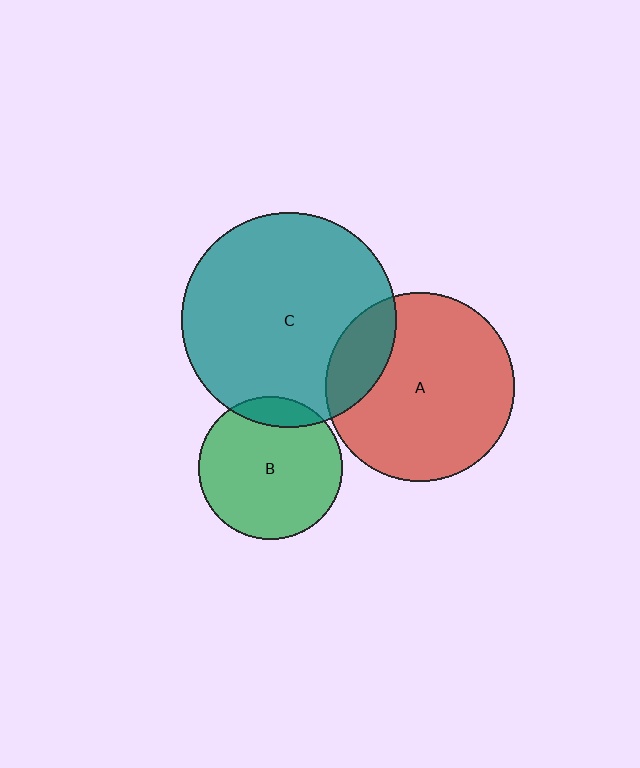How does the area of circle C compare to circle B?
Approximately 2.3 times.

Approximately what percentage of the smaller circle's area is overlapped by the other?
Approximately 10%.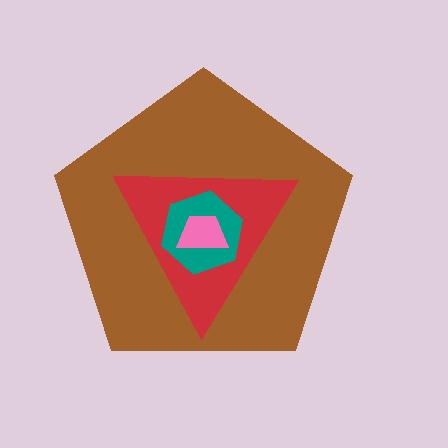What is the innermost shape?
The pink trapezoid.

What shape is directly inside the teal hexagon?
The pink trapezoid.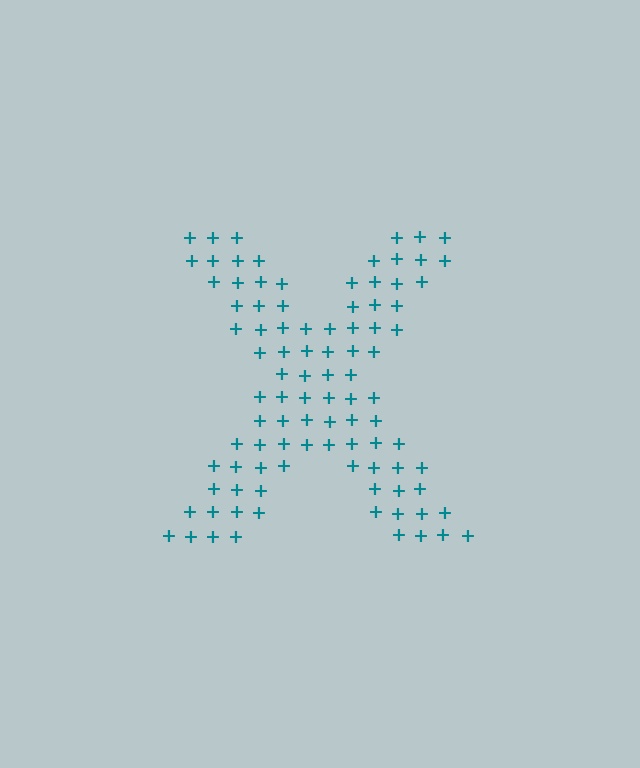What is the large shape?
The large shape is the letter X.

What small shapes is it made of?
It is made of small plus signs.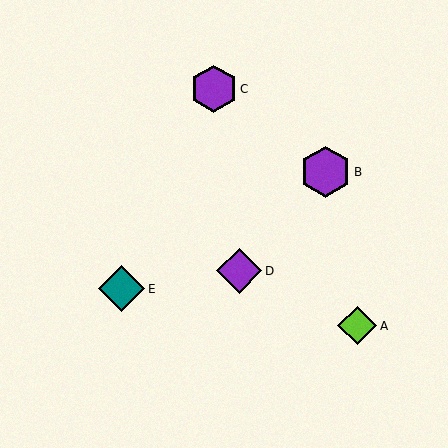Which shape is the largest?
The purple hexagon (labeled B) is the largest.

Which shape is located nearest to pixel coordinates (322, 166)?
The purple hexagon (labeled B) at (326, 172) is nearest to that location.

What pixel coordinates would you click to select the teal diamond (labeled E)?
Click at (121, 289) to select the teal diamond E.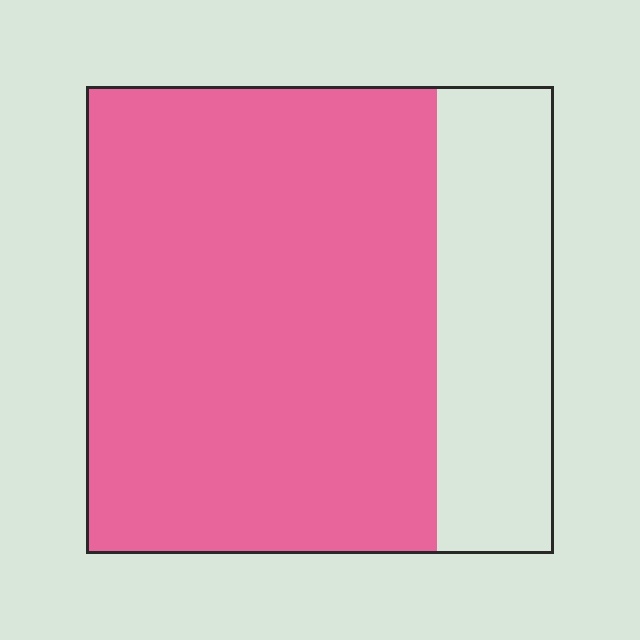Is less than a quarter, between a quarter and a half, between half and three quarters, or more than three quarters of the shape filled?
More than three quarters.